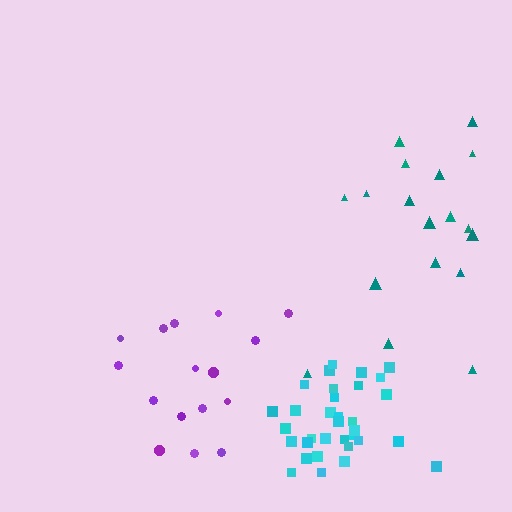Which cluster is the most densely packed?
Cyan.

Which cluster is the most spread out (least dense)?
Purple.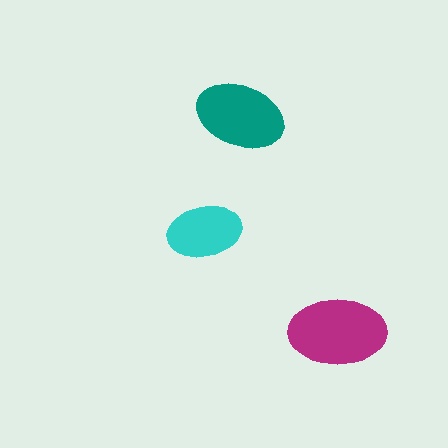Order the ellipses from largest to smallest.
the magenta one, the teal one, the cyan one.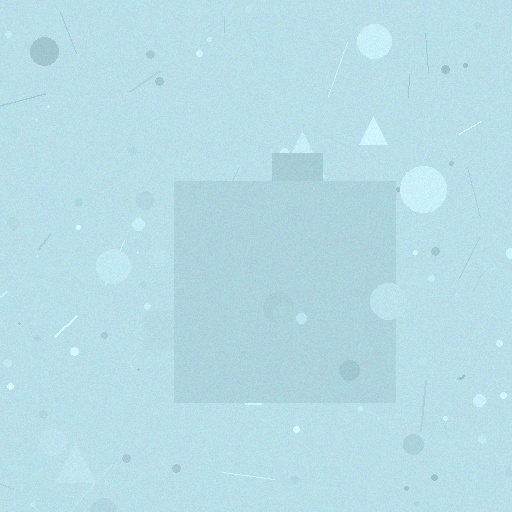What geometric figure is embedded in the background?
A square is embedded in the background.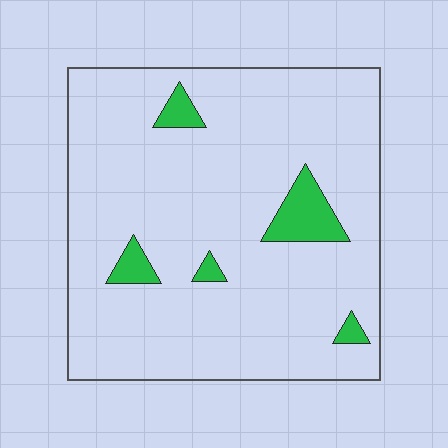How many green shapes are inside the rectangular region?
5.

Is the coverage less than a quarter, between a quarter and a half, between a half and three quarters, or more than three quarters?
Less than a quarter.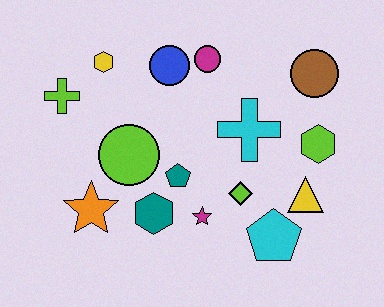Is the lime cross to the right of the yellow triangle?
No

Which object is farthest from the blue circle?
The cyan pentagon is farthest from the blue circle.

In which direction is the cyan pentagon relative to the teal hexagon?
The cyan pentagon is to the right of the teal hexagon.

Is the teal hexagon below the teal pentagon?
Yes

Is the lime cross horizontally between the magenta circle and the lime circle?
No